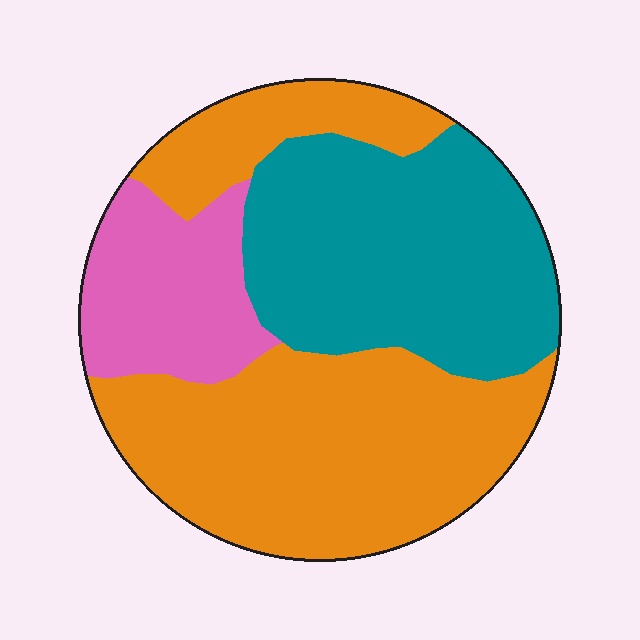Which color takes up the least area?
Pink, at roughly 15%.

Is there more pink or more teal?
Teal.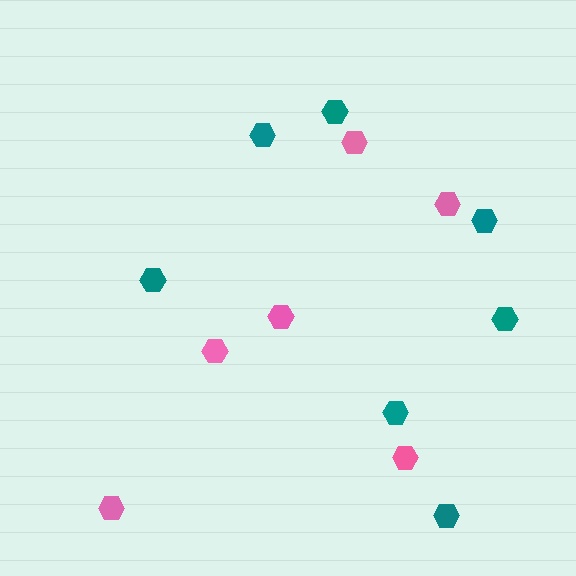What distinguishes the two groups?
There are 2 groups: one group of pink hexagons (6) and one group of teal hexagons (7).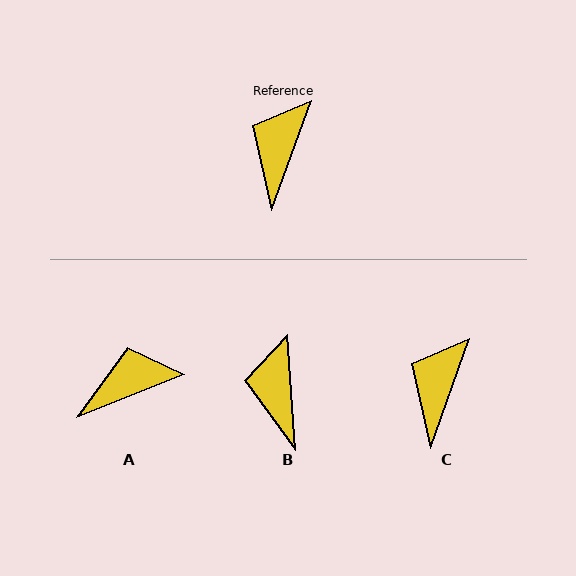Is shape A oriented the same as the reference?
No, it is off by about 48 degrees.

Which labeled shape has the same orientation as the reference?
C.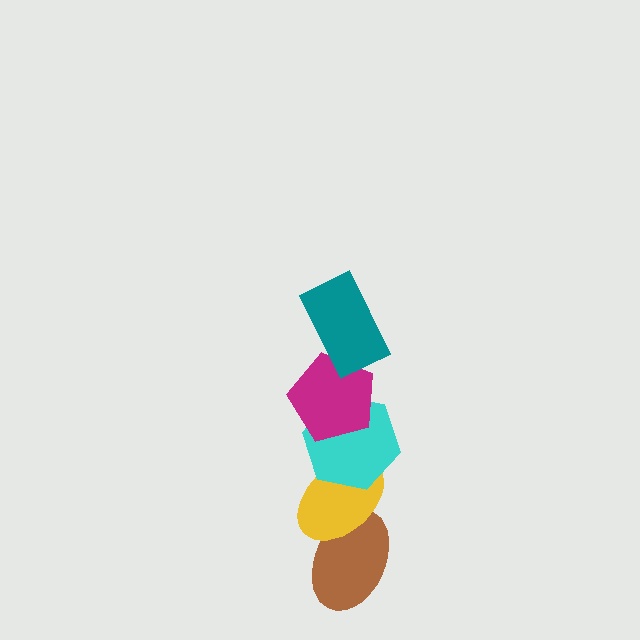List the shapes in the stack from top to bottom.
From top to bottom: the teal rectangle, the magenta pentagon, the cyan hexagon, the yellow ellipse, the brown ellipse.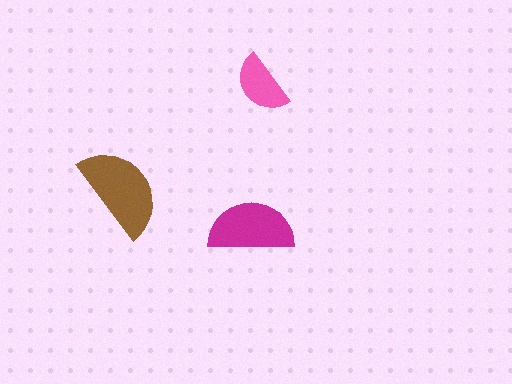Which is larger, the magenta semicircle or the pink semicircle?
The magenta one.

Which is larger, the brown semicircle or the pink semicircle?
The brown one.